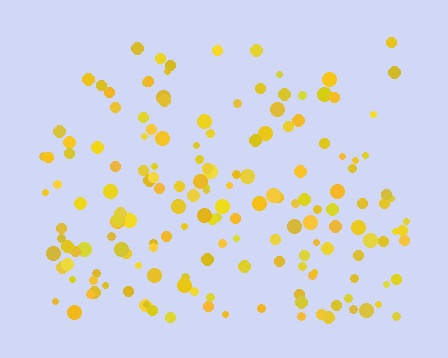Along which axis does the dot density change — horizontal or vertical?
Vertical.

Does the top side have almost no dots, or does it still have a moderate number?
Still a moderate number, just noticeably fewer than the bottom.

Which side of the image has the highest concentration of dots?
The bottom.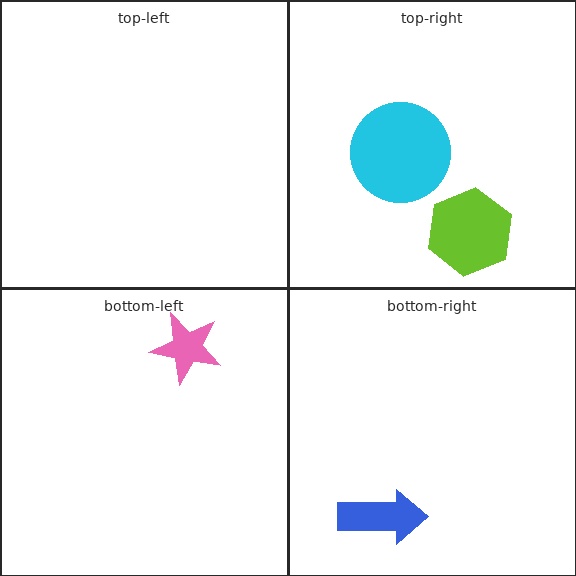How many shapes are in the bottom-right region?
1.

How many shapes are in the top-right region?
2.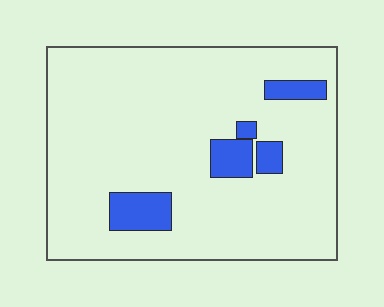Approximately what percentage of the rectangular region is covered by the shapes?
Approximately 10%.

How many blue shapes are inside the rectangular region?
5.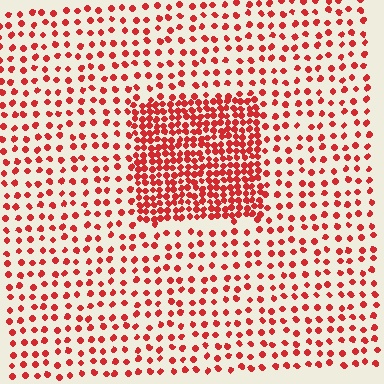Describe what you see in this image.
The image contains small red elements arranged at two different densities. A rectangle-shaped region is visible where the elements are more densely packed than the surrounding area.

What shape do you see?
I see a rectangle.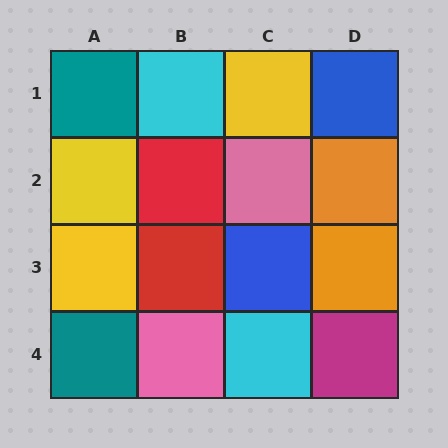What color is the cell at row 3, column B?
Red.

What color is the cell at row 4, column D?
Magenta.